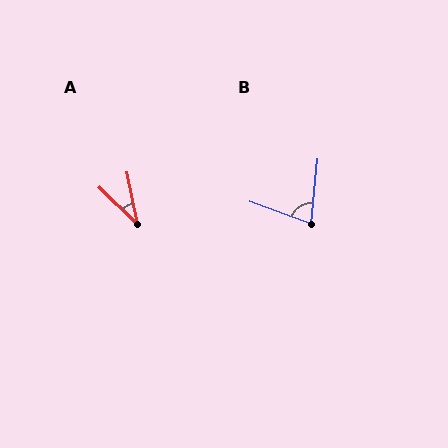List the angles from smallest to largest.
A (35°), B (75°).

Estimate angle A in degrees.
Approximately 35 degrees.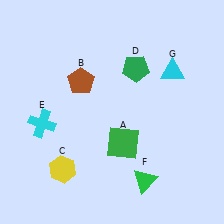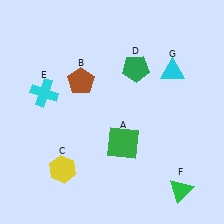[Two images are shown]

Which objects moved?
The objects that moved are: the cyan cross (E), the green triangle (F).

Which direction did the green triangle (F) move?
The green triangle (F) moved right.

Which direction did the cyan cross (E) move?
The cyan cross (E) moved up.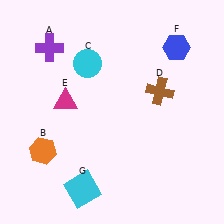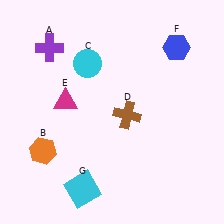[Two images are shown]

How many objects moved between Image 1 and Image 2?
1 object moved between the two images.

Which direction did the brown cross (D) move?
The brown cross (D) moved left.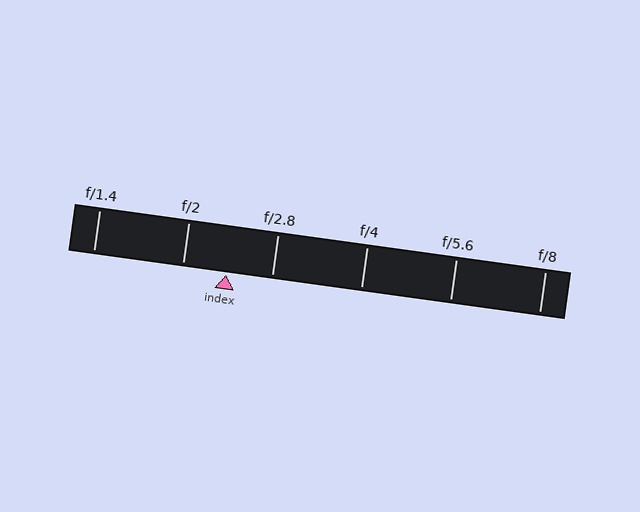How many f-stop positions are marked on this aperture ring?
There are 6 f-stop positions marked.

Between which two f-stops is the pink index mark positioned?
The index mark is between f/2 and f/2.8.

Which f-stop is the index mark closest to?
The index mark is closest to f/2.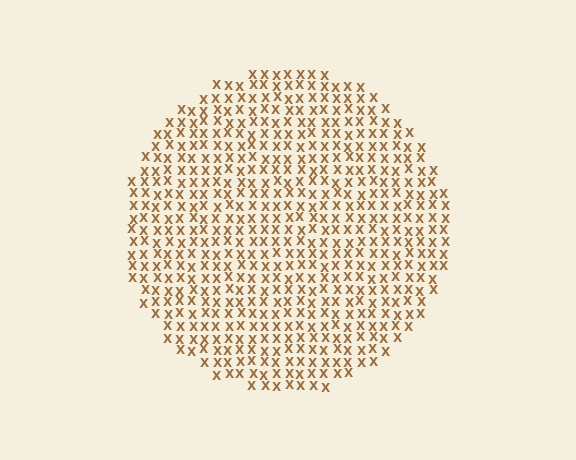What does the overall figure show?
The overall figure shows a circle.